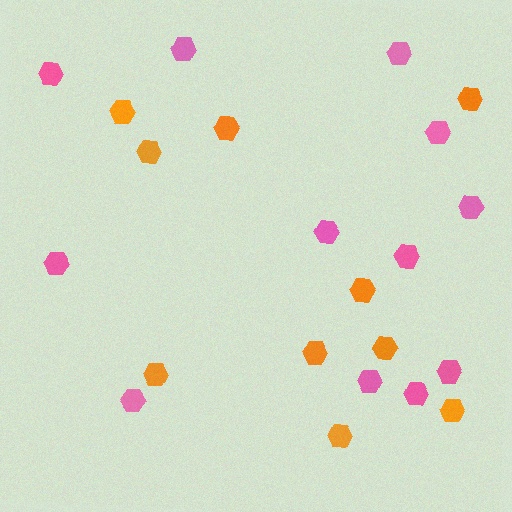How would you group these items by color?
There are 2 groups: one group of pink hexagons (12) and one group of orange hexagons (10).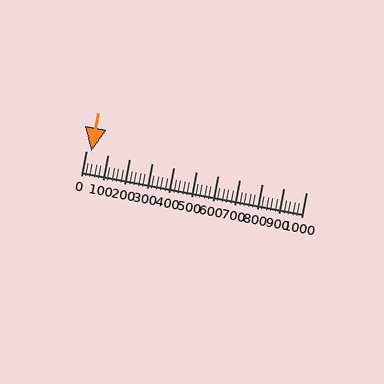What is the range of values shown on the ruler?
The ruler shows values from 0 to 1000.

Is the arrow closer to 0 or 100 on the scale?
The arrow is closer to 0.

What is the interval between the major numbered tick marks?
The major tick marks are spaced 100 units apart.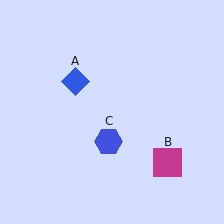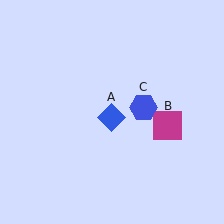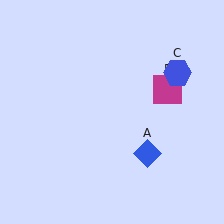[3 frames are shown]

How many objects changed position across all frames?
3 objects changed position: blue diamond (object A), magenta square (object B), blue hexagon (object C).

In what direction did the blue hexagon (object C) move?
The blue hexagon (object C) moved up and to the right.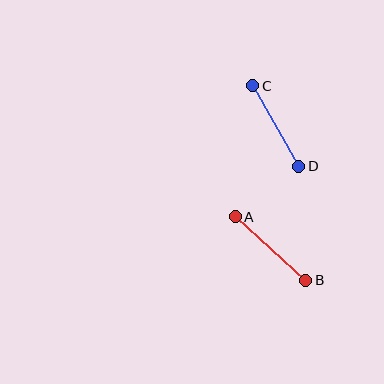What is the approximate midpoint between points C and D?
The midpoint is at approximately (276, 126) pixels.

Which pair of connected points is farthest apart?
Points A and B are farthest apart.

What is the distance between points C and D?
The distance is approximately 93 pixels.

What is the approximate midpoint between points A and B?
The midpoint is at approximately (270, 249) pixels.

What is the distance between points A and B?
The distance is approximately 95 pixels.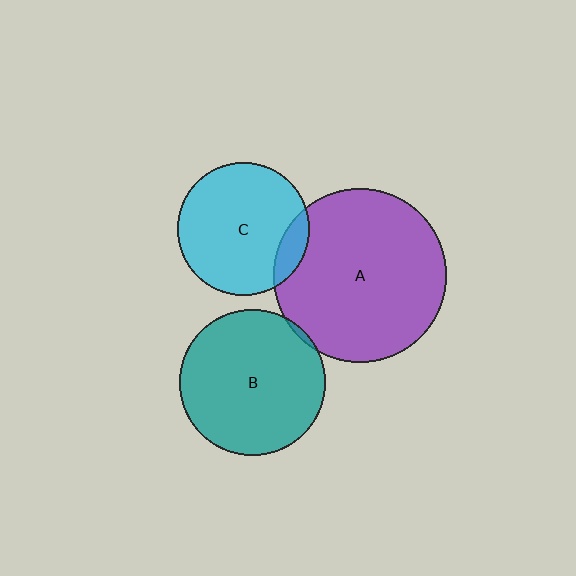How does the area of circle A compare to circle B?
Approximately 1.4 times.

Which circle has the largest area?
Circle A (purple).